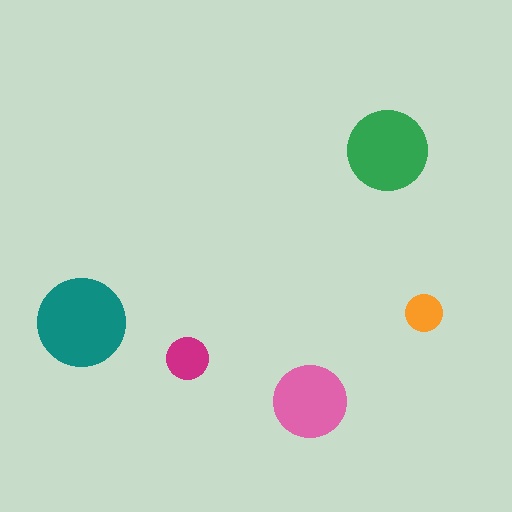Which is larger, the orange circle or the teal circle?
The teal one.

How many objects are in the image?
There are 5 objects in the image.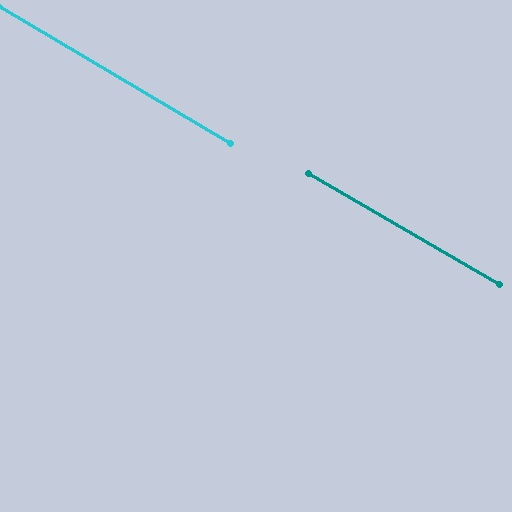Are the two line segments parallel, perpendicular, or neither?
Parallel — their directions differ by only 0.5°.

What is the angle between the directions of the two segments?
Approximately 1 degree.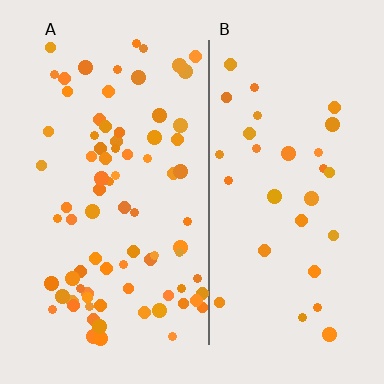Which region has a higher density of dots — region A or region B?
A (the left).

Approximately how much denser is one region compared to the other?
Approximately 2.7× — region A over region B.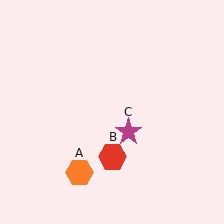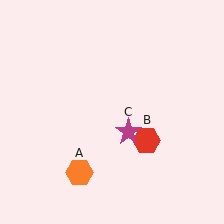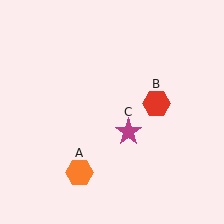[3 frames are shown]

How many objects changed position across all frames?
1 object changed position: red hexagon (object B).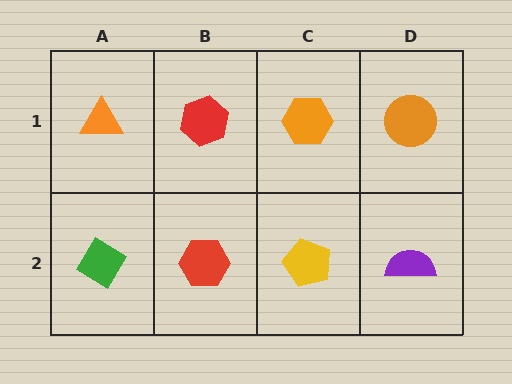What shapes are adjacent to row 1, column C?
A yellow pentagon (row 2, column C), a red hexagon (row 1, column B), an orange circle (row 1, column D).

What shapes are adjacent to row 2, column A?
An orange triangle (row 1, column A), a red hexagon (row 2, column B).